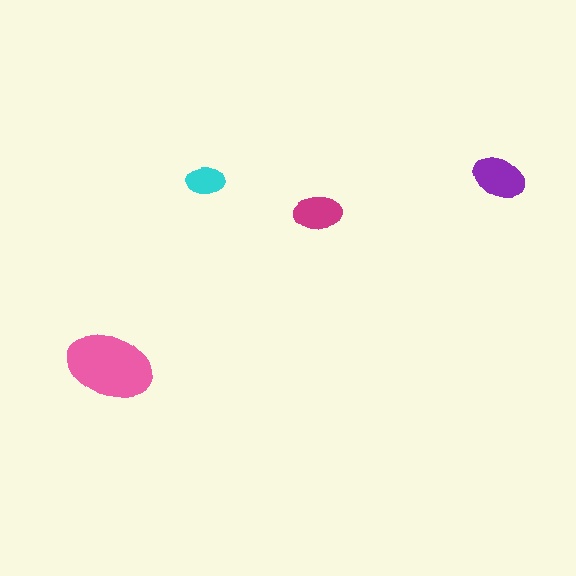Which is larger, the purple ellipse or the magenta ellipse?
The purple one.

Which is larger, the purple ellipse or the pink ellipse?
The pink one.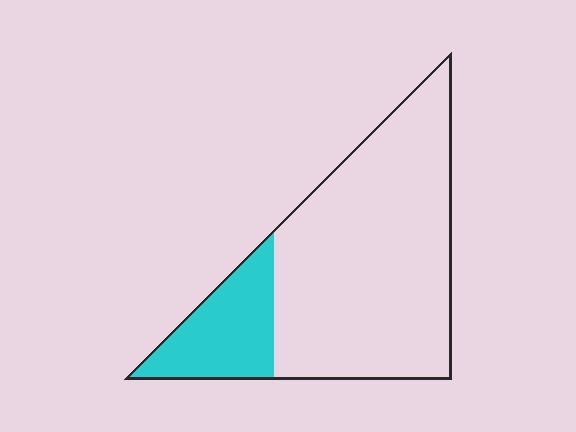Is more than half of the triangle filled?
No.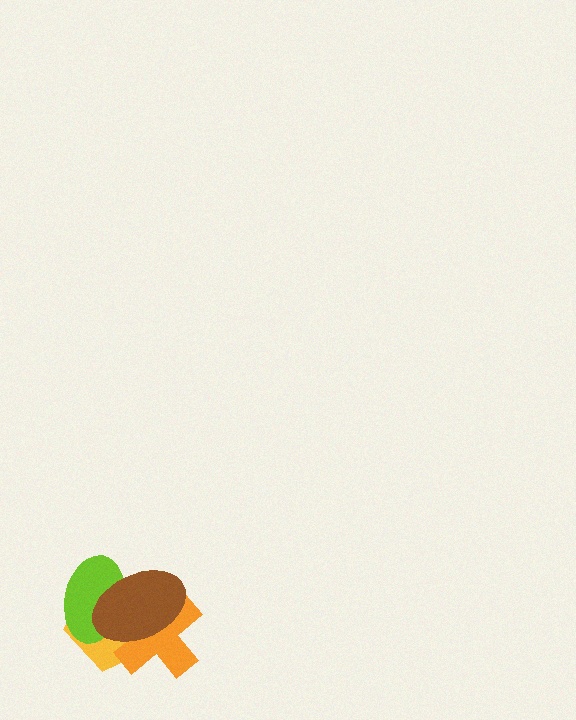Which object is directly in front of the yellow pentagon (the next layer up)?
The lime ellipse is directly in front of the yellow pentagon.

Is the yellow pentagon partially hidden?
Yes, it is partially covered by another shape.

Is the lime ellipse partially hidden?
Yes, it is partially covered by another shape.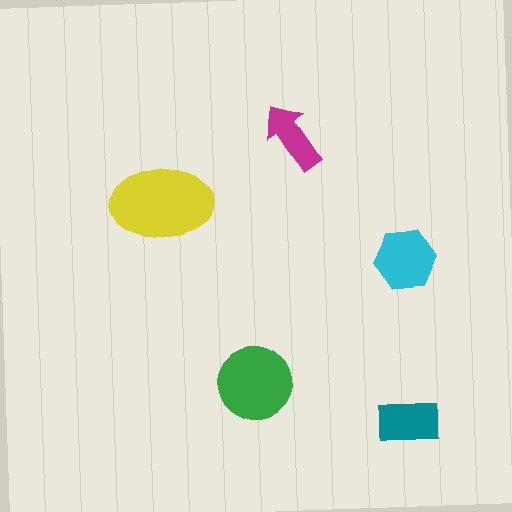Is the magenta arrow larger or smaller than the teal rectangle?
Smaller.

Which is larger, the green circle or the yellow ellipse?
The yellow ellipse.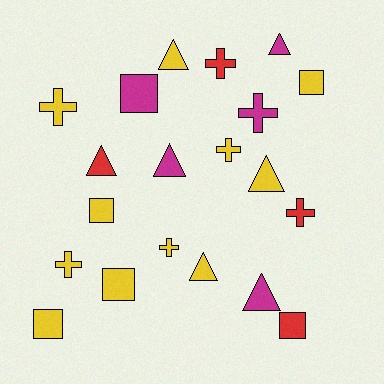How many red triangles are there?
There is 1 red triangle.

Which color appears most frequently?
Yellow, with 11 objects.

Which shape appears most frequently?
Triangle, with 7 objects.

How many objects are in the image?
There are 20 objects.